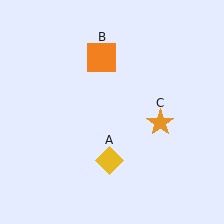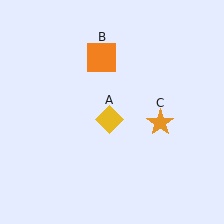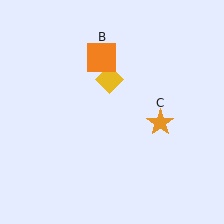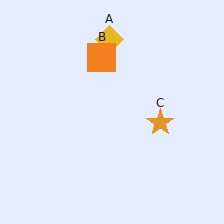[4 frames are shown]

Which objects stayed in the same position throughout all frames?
Orange square (object B) and orange star (object C) remained stationary.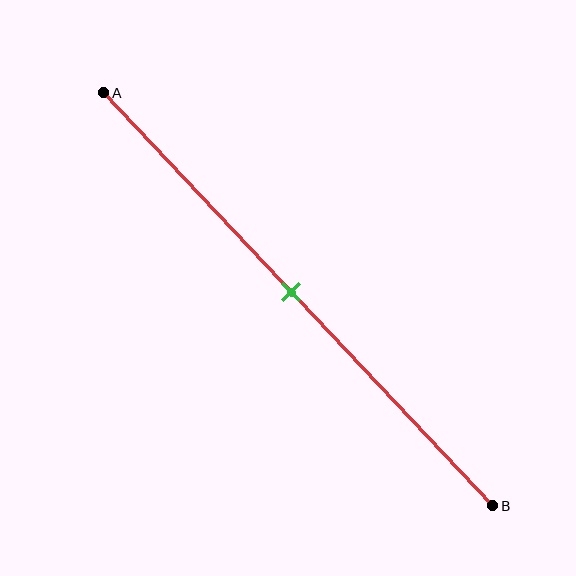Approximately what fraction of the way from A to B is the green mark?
The green mark is approximately 50% of the way from A to B.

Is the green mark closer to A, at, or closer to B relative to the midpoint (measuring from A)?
The green mark is approximately at the midpoint of segment AB.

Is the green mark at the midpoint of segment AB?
Yes, the mark is approximately at the midpoint.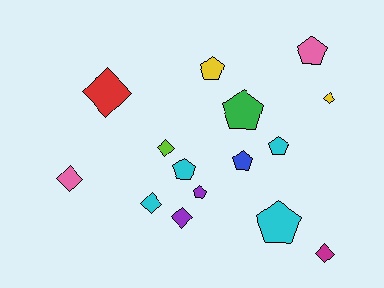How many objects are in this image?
There are 15 objects.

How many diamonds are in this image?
There are 7 diamonds.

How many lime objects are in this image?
There is 1 lime object.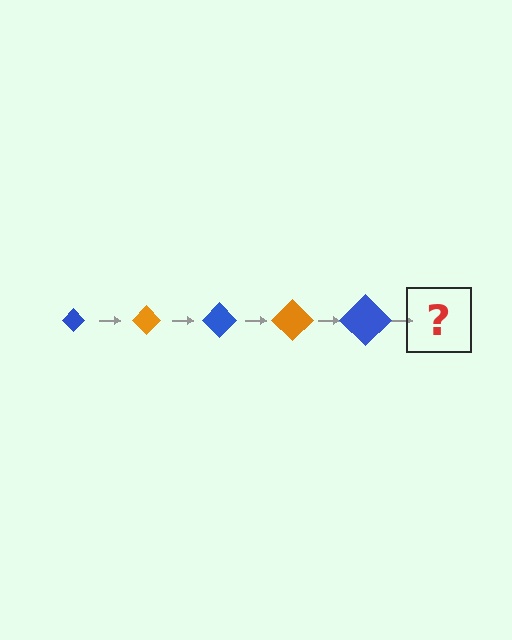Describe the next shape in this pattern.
It should be an orange diamond, larger than the previous one.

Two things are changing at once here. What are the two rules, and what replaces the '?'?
The two rules are that the diamond grows larger each step and the color cycles through blue and orange. The '?' should be an orange diamond, larger than the previous one.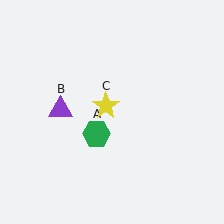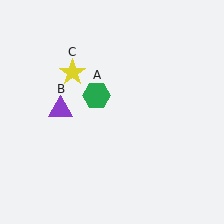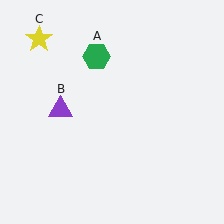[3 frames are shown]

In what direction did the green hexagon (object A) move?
The green hexagon (object A) moved up.